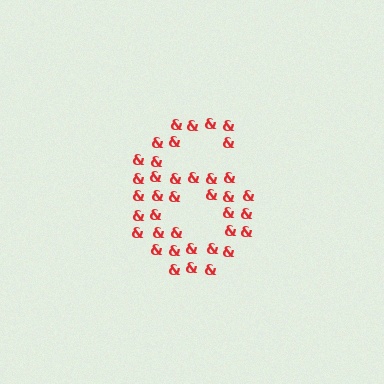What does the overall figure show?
The overall figure shows the digit 6.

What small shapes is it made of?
It is made of small ampersands.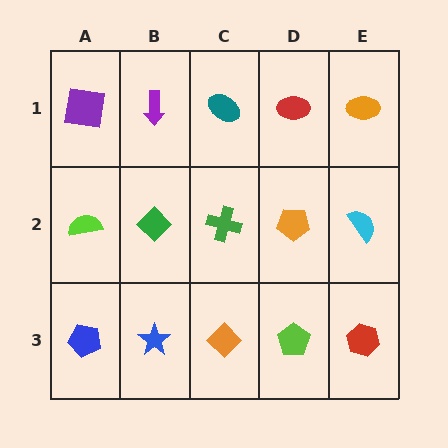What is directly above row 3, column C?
A green cross.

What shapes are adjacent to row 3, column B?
A green diamond (row 2, column B), a blue pentagon (row 3, column A), an orange diamond (row 3, column C).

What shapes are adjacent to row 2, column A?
A purple square (row 1, column A), a blue pentagon (row 3, column A), a green diamond (row 2, column B).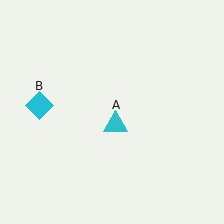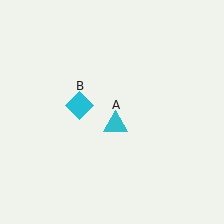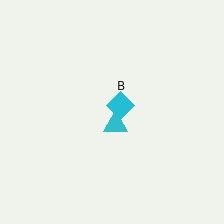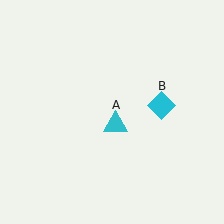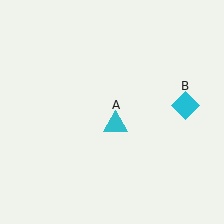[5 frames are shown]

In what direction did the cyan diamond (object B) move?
The cyan diamond (object B) moved right.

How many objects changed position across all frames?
1 object changed position: cyan diamond (object B).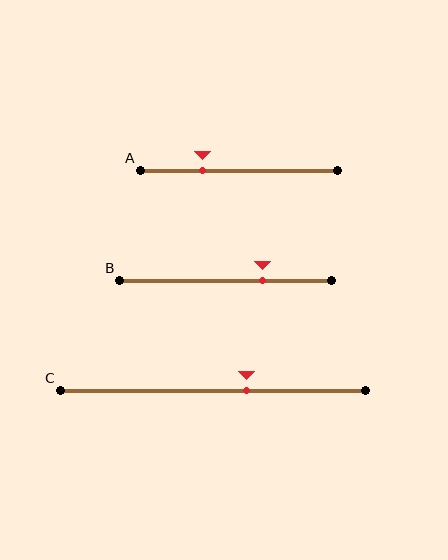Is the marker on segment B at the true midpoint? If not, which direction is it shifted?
No, the marker on segment B is shifted to the right by about 18% of the segment length.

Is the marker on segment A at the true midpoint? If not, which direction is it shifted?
No, the marker on segment A is shifted to the left by about 18% of the segment length.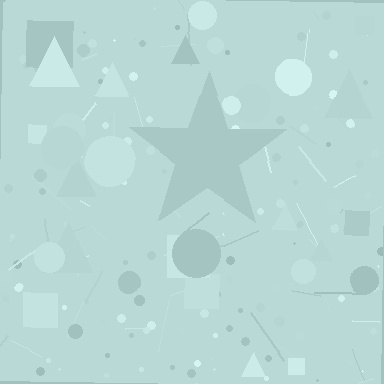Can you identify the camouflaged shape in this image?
The camouflaged shape is a star.